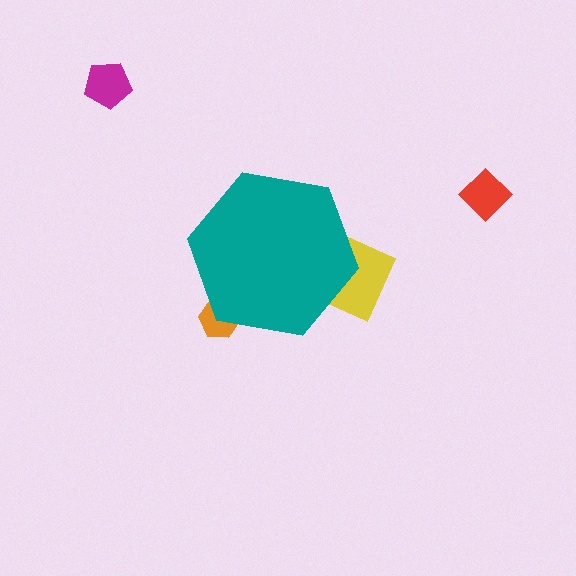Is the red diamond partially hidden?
No, the red diamond is fully visible.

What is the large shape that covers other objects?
A teal hexagon.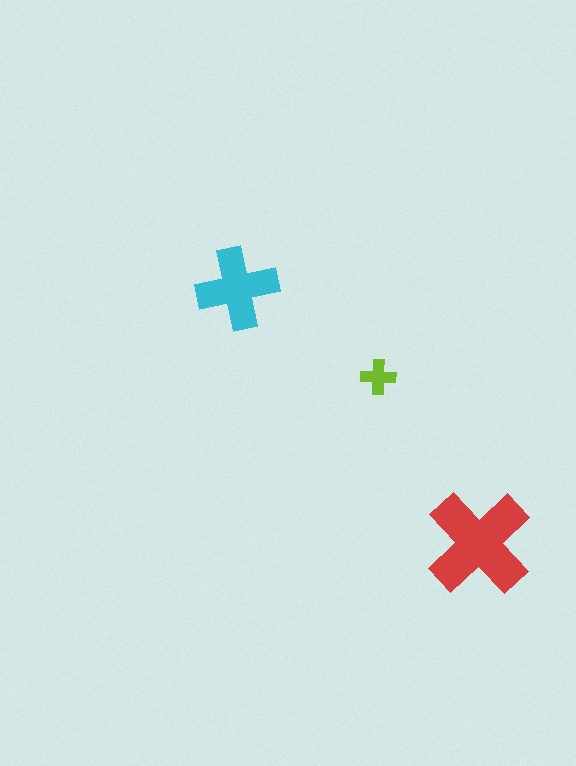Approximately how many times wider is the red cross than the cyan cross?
About 1.5 times wider.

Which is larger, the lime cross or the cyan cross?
The cyan one.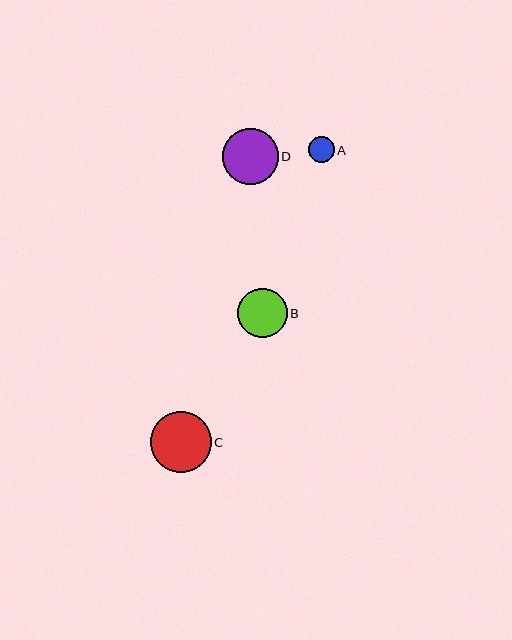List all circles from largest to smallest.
From largest to smallest: C, D, B, A.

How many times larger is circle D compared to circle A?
Circle D is approximately 2.1 times the size of circle A.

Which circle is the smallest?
Circle A is the smallest with a size of approximately 26 pixels.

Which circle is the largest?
Circle C is the largest with a size of approximately 61 pixels.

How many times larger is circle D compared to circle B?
Circle D is approximately 1.1 times the size of circle B.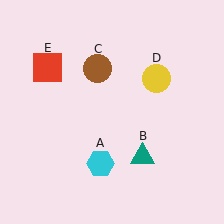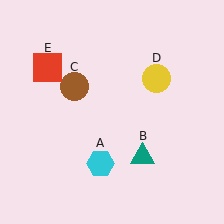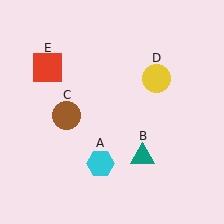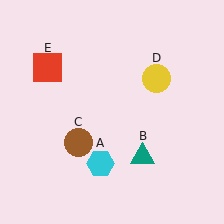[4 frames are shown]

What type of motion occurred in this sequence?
The brown circle (object C) rotated counterclockwise around the center of the scene.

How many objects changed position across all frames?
1 object changed position: brown circle (object C).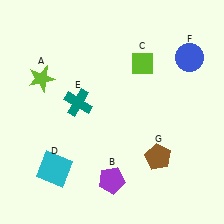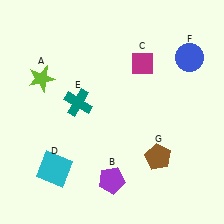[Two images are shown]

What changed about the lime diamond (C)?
In Image 1, C is lime. In Image 2, it changed to magenta.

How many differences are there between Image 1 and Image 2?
There is 1 difference between the two images.